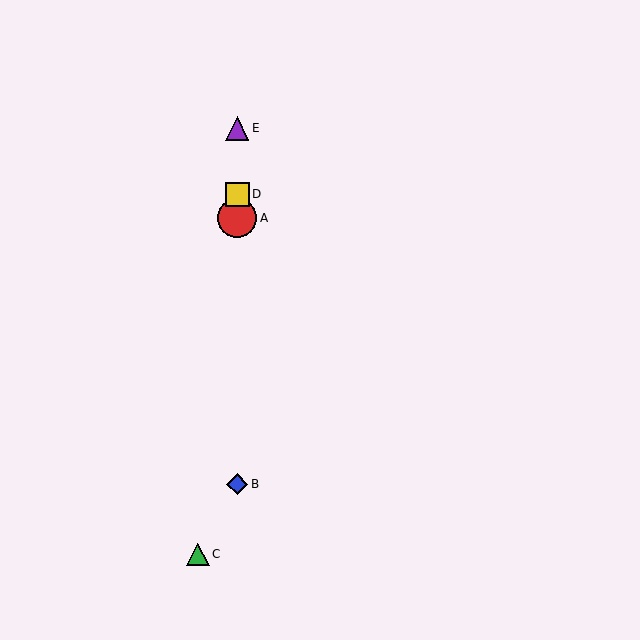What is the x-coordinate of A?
Object A is at x≈237.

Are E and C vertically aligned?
No, E is at x≈237 and C is at x≈198.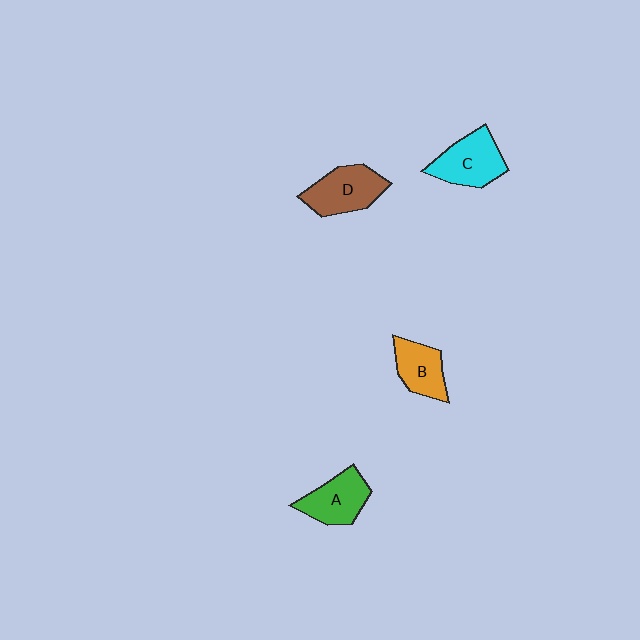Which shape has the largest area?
Shape C (cyan).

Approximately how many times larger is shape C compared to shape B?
Approximately 1.3 times.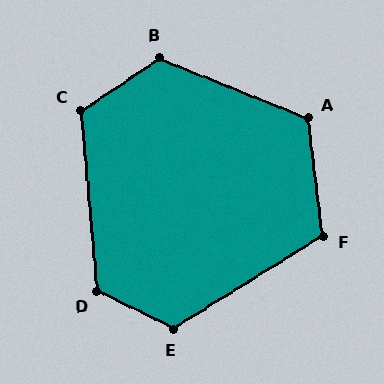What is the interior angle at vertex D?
Approximately 121 degrees (obtuse).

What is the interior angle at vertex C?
Approximately 119 degrees (obtuse).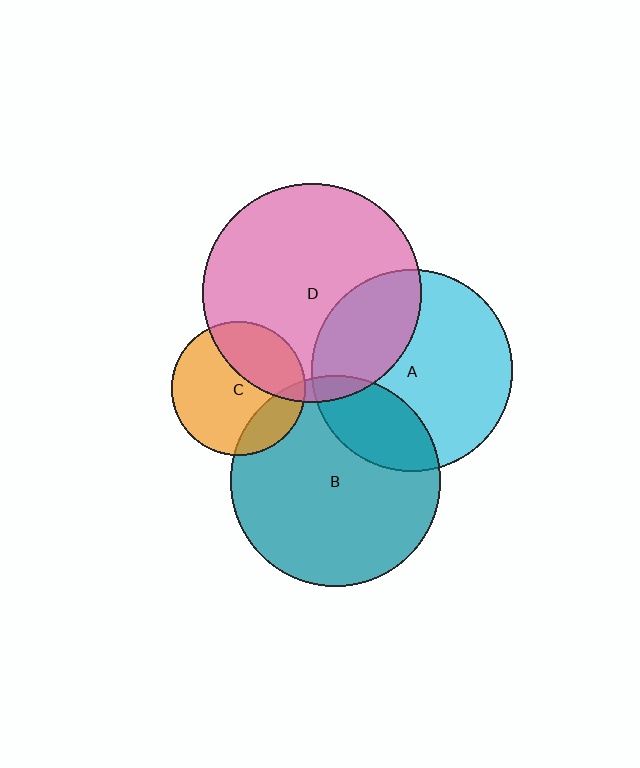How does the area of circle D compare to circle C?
Approximately 2.7 times.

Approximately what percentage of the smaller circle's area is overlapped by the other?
Approximately 25%.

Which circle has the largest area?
Circle D (pink).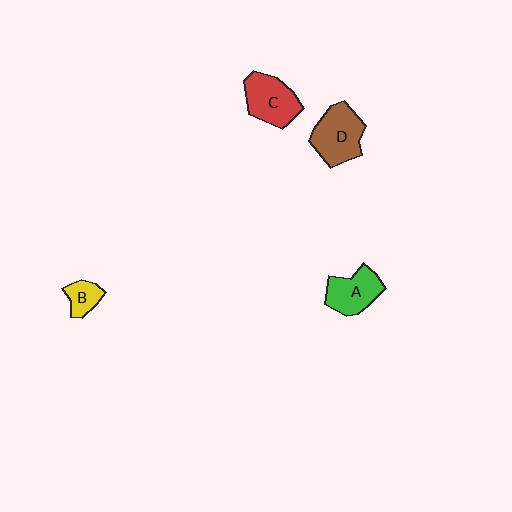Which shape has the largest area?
Shape D (brown).